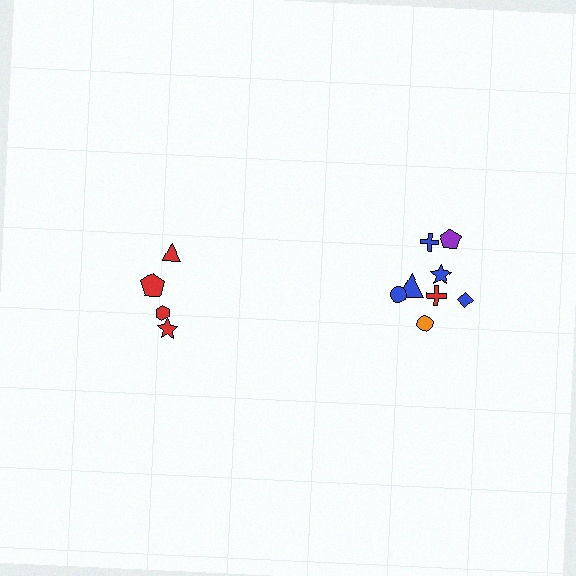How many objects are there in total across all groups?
There are 12 objects.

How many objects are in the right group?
There are 8 objects.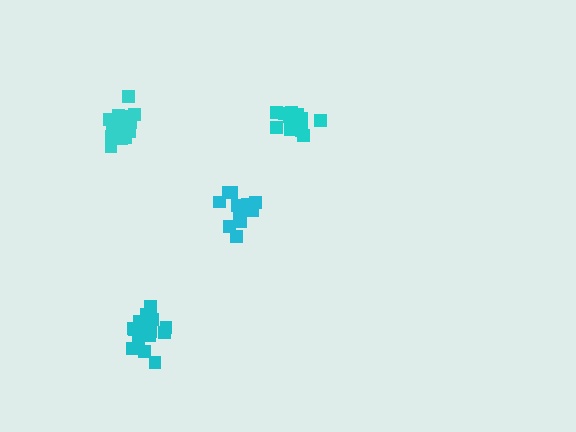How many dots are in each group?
Group 1: 19 dots, Group 2: 15 dots, Group 3: 13 dots, Group 4: 19 dots (66 total).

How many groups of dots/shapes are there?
There are 4 groups.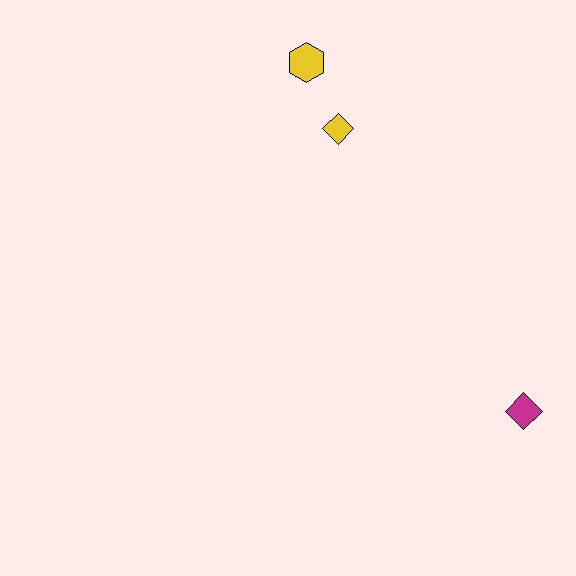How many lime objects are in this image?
There are no lime objects.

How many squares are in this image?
There are no squares.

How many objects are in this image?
There are 3 objects.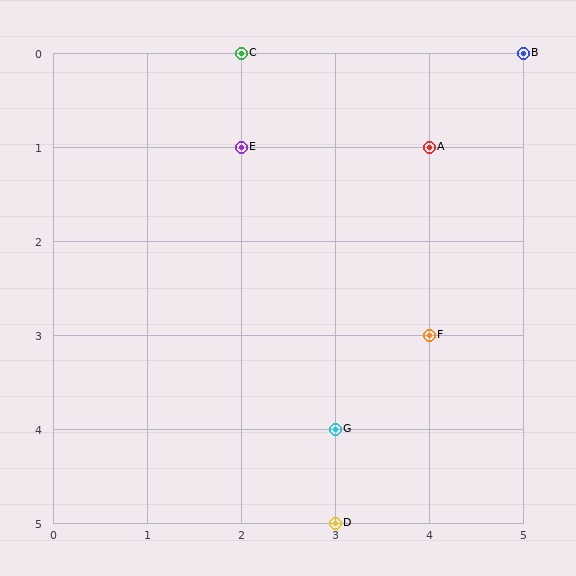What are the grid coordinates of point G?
Point G is at grid coordinates (3, 4).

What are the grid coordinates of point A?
Point A is at grid coordinates (4, 1).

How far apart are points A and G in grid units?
Points A and G are 1 column and 3 rows apart (about 3.2 grid units diagonally).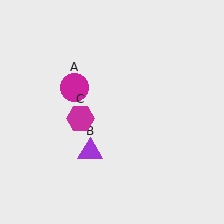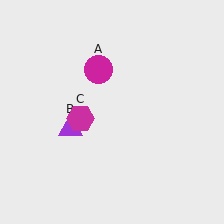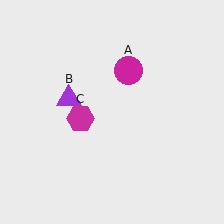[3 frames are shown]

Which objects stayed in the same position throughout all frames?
Magenta hexagon (object C) remained stationary.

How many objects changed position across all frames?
2 objects changed position: magenta circle (object A), purple triangle (object B).